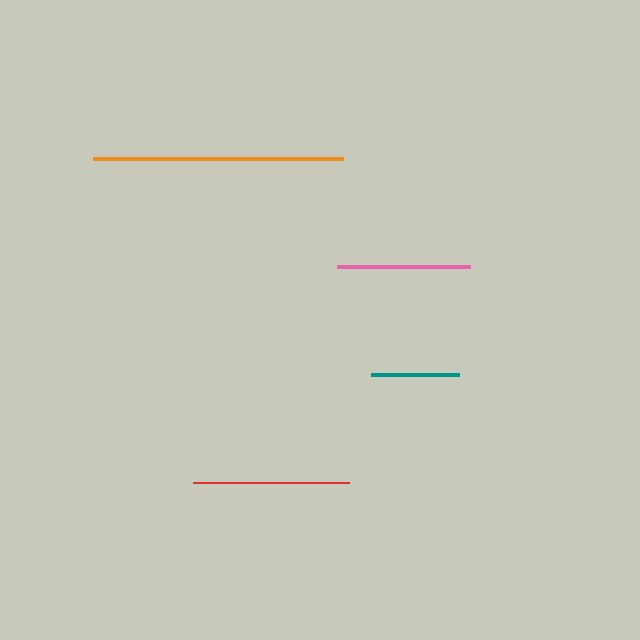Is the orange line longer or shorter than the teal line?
The orange line is longer than the teal line.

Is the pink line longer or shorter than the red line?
The red line is longer than the pink line.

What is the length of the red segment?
The red segment is approximately 157 pixels long.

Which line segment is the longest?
The orange line is the longest at approximately 250 pixels.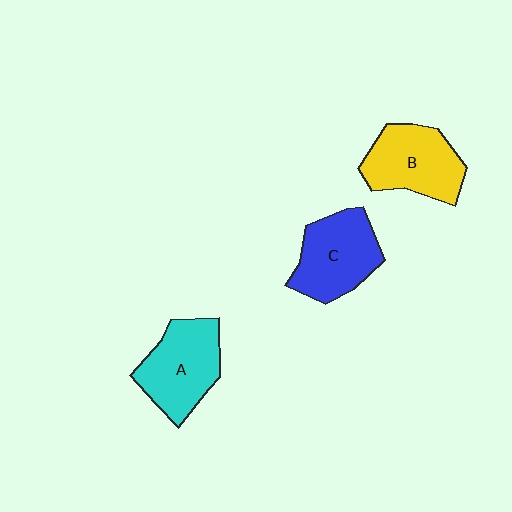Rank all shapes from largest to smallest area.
From largest to smallest: A (cyan), C (blue), B (yellow).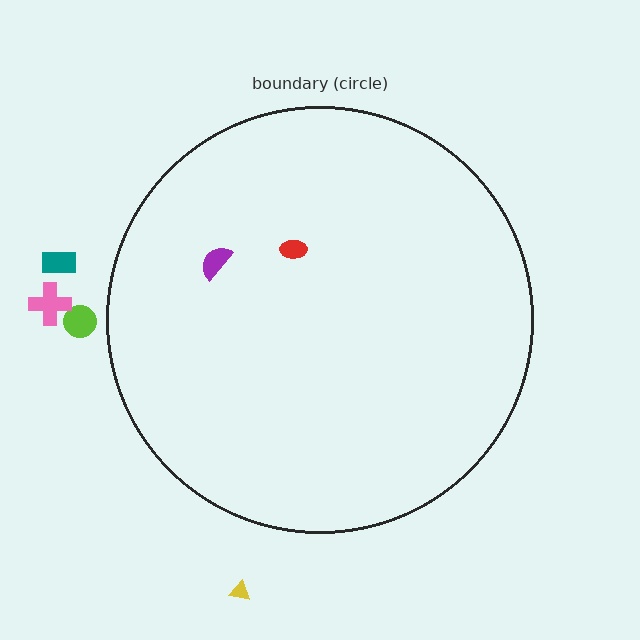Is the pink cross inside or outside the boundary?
Outside.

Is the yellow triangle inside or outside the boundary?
Outside.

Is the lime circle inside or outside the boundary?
Outside.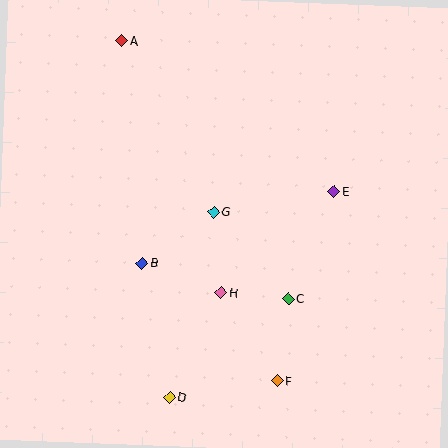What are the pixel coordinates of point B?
Point B is at (142, 263).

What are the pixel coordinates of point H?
Point H is at (221, 293).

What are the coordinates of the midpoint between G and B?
The midpoint between G and B is at (178, 238).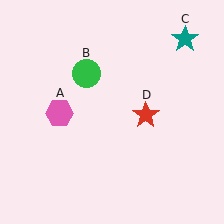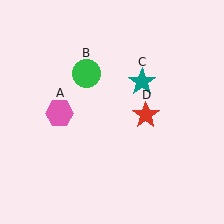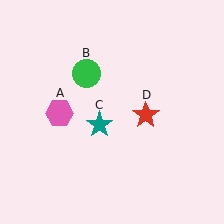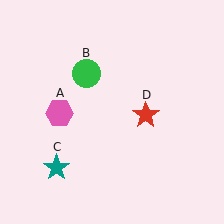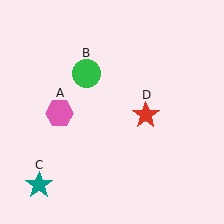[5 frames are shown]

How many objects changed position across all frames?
1 object changed position: teal star (object C).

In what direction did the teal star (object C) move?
The teal star (object C) moved down and to the left.